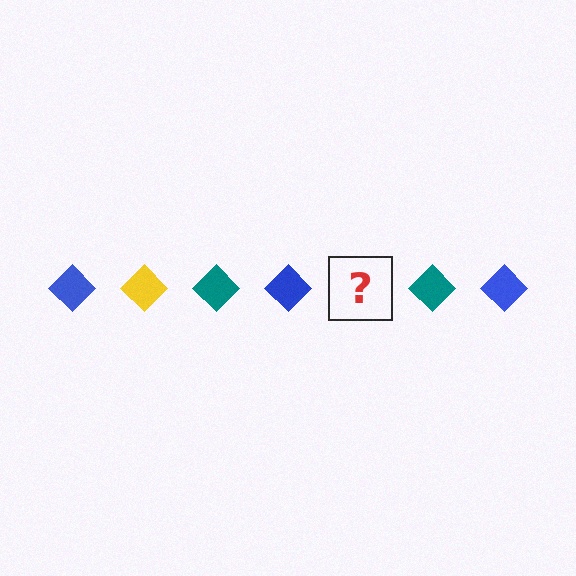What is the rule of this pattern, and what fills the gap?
The rule is that the pattern cycles through blue, yellow, teal diamonds. The gap should be filled with a yellow diamond.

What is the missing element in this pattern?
The missing element is a yellow diamond.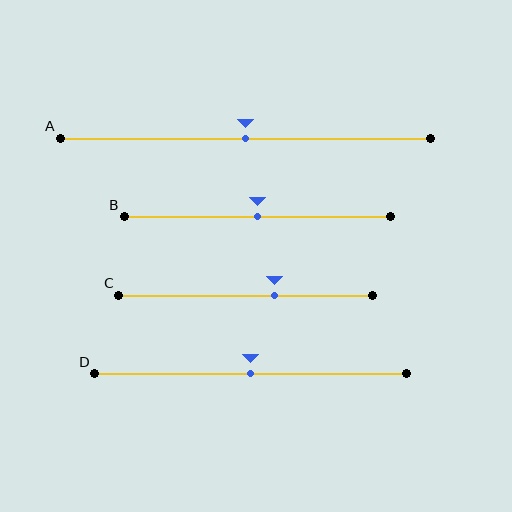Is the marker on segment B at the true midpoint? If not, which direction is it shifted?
Yes, the marker on segment B is at the true midpoint.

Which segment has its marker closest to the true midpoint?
Segment A has its marker closest to the true midpoint.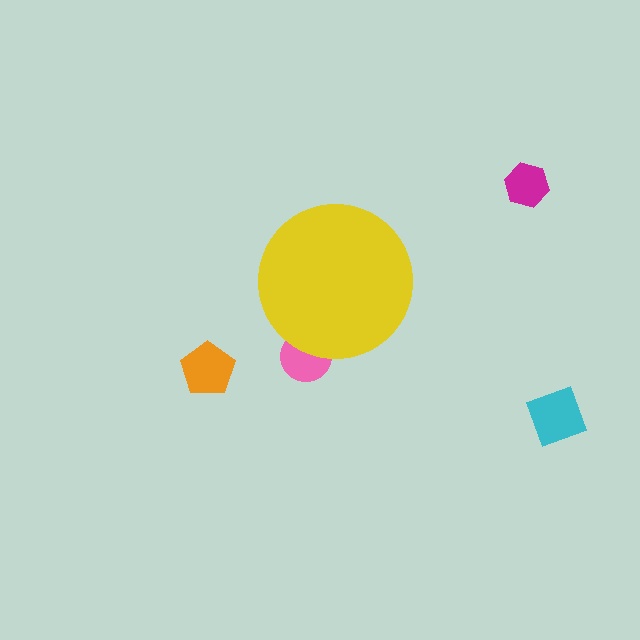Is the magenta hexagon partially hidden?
No, the magenta hexagon is fully visible.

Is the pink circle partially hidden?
Yes, the pink circle is partially hidden behind the yellow circle.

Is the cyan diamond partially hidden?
No, the cyan diamond is fully visible.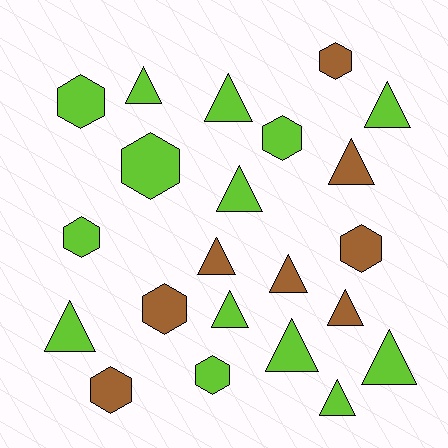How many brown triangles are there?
There are 4 brown triangles.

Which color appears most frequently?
Lime, with 14 objects.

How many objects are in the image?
There are 22 objects.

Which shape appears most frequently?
Triangle, with 13 objects.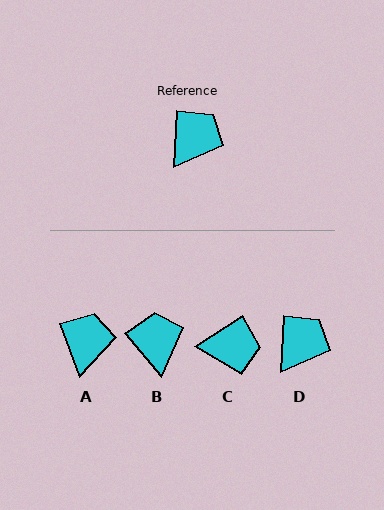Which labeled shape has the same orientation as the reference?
D.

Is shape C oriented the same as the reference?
No, it is off by about 54 degrees.